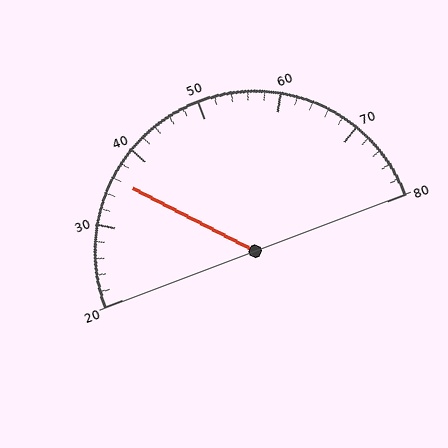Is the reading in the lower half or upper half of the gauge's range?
The reading is in the lower half of the range (20 to 80).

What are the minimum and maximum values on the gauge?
The gauge ranges from 20 to 80.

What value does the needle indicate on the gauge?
The needle indicates approximately 36.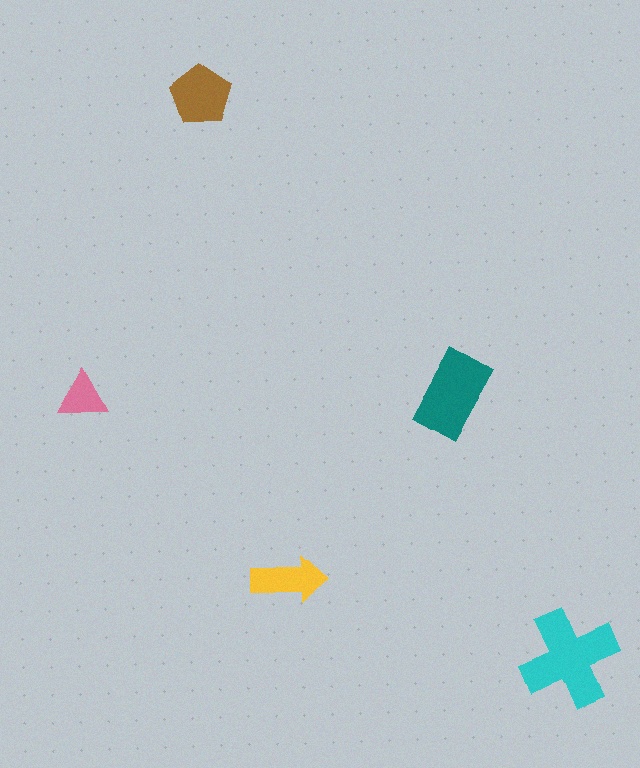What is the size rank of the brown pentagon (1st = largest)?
3rd.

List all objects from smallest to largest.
The pink triangle, the yellow arrow, the brown pentagon, the teal rectangle, the cyan cross.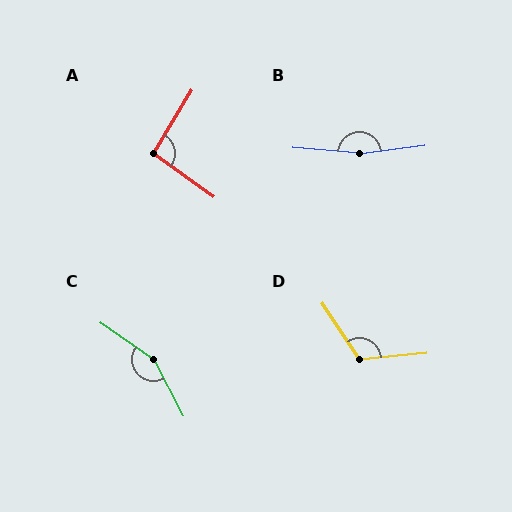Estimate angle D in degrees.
Approximately 118 degrees.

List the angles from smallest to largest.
A (94°), D (118°), C (152°), B (168°).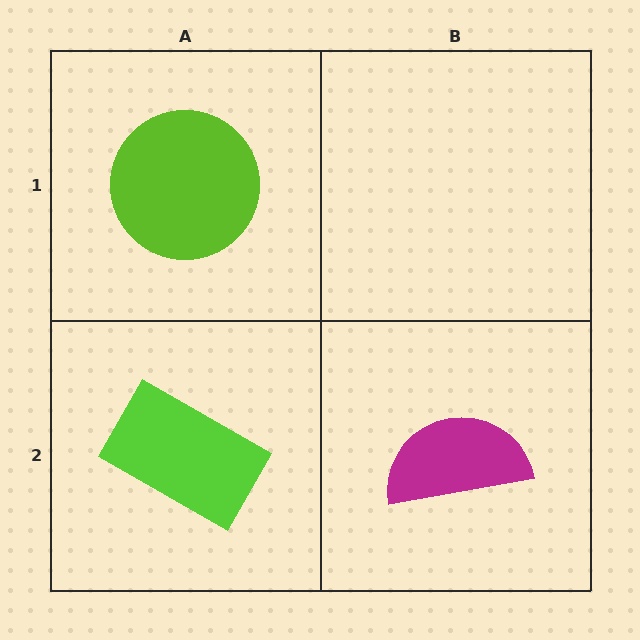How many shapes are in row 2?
2 shapes.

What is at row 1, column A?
A lime circle.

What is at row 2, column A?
A lime rectangle.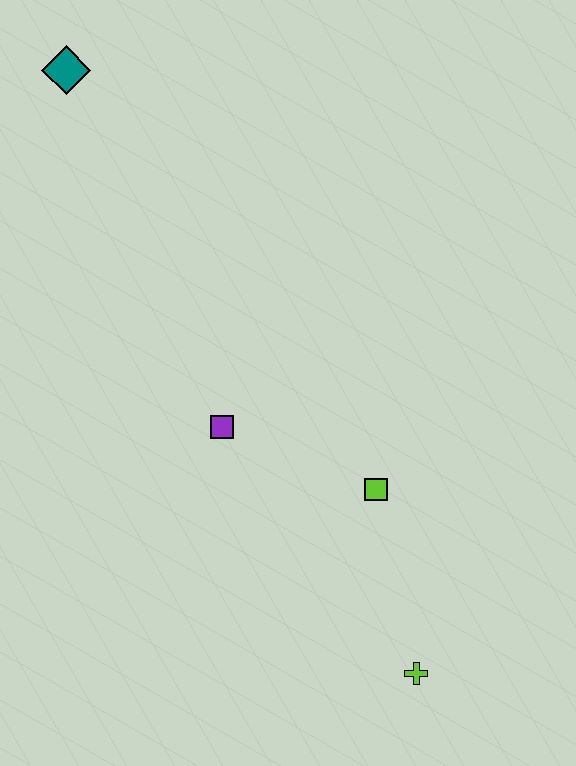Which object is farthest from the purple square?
The teal diamond is farthest from the purple square.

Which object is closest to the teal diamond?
The purple square is closest to the teal diamond.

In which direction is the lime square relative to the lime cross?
The lime square is above the lime cross.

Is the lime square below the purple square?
Yes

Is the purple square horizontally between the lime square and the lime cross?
No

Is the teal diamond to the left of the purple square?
Yes